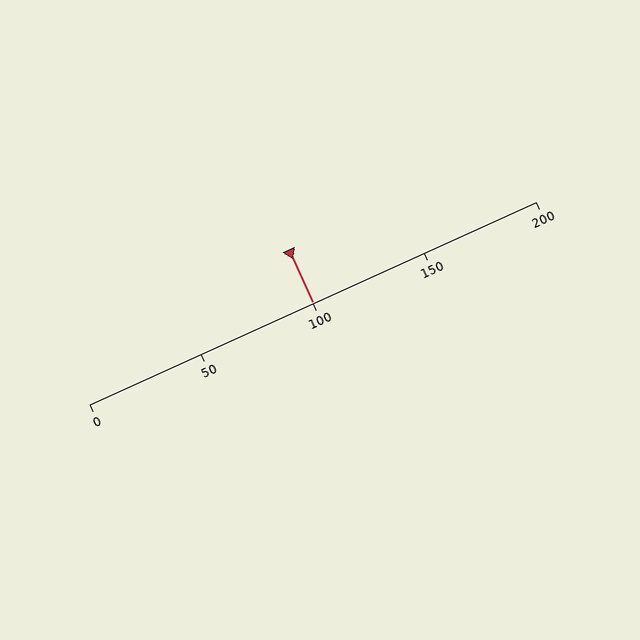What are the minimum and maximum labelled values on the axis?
The axis runs from 0 to 200.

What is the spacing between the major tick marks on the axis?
The major ticks are spaced 50 apart.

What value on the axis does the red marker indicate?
The marker indicates approximately 100.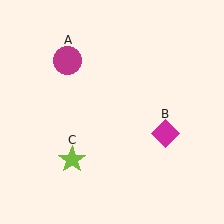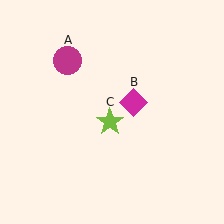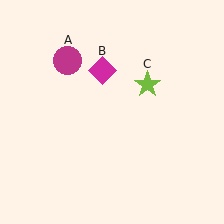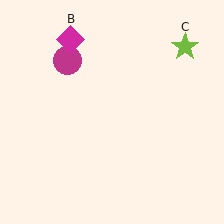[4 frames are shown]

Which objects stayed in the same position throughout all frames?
Magenta circle (object A) remained stationary.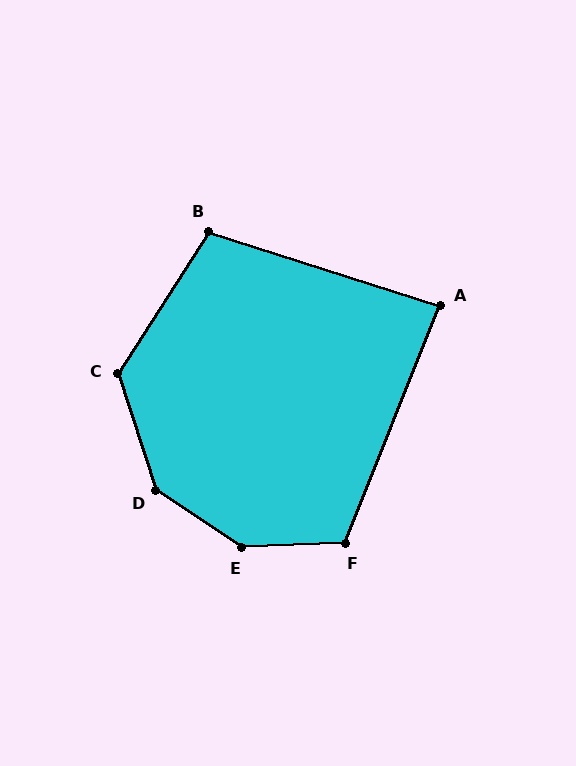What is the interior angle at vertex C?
Approximately 129 degrees (obtuse).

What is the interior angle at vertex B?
Approximately 105 degrees (obtuse).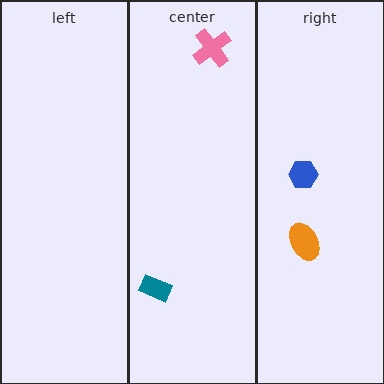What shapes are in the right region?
The blue hexagon, the orange ellipse.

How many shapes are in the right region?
2.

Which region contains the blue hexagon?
The right region.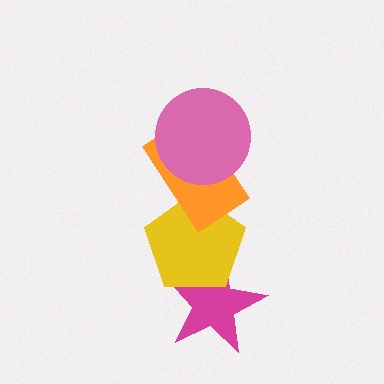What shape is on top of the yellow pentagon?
The orange rectangle is on top of the yellow pentagon.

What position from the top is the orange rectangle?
The orange rectangle is 2nd from the top.